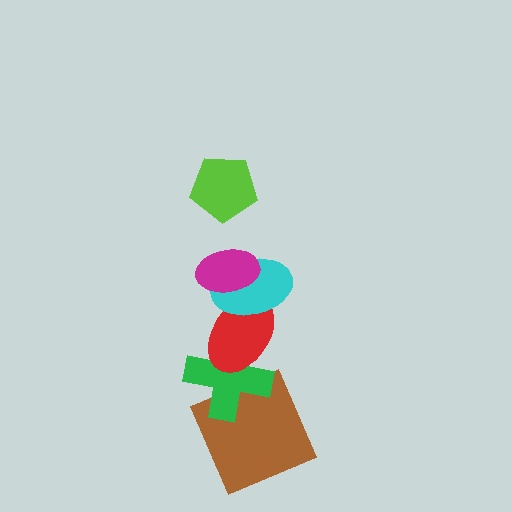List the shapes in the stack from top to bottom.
From top to bottom: the lime pentagon, the magenta ellipse, the cyan ellipse, the red ellipse, the green cross, the brown square.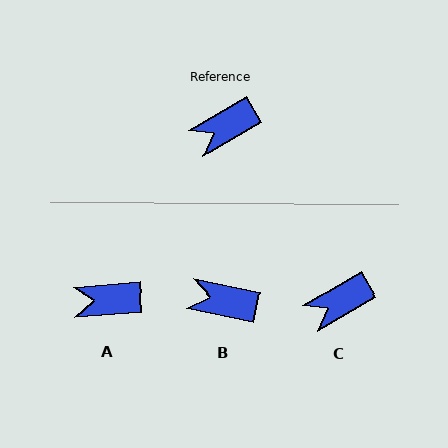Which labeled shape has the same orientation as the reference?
C.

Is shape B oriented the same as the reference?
No, it is off by about 42 degrees.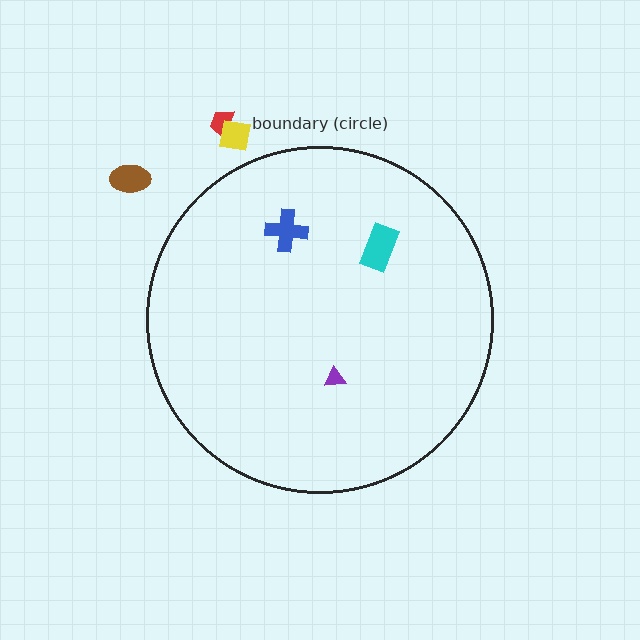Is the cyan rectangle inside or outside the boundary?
Inside.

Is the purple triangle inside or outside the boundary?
Inside.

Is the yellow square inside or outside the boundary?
Outside.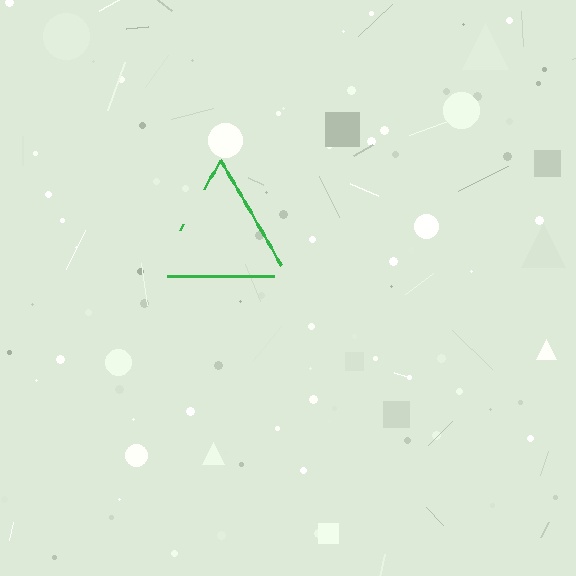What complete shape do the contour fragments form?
The contour fragments form a triangle.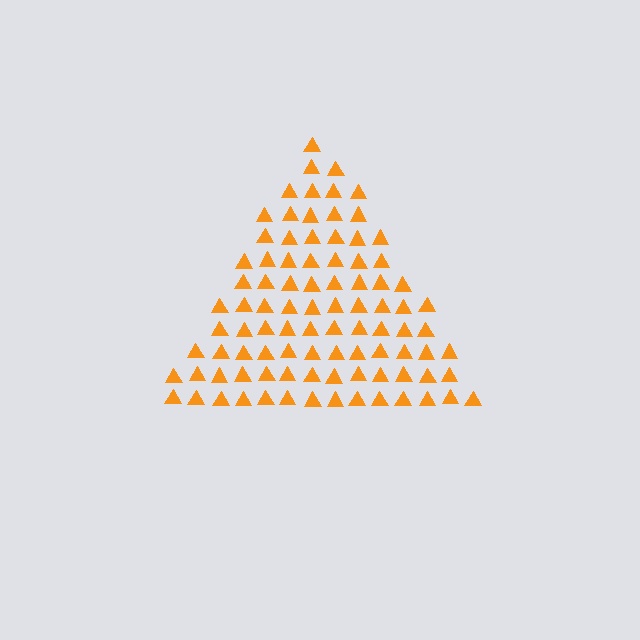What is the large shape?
The large shape is a triangle.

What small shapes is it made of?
It is made of small triangles.